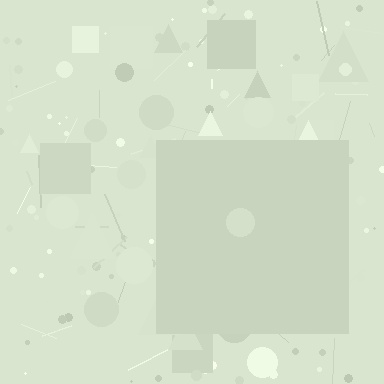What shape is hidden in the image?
A square is hidden in the image.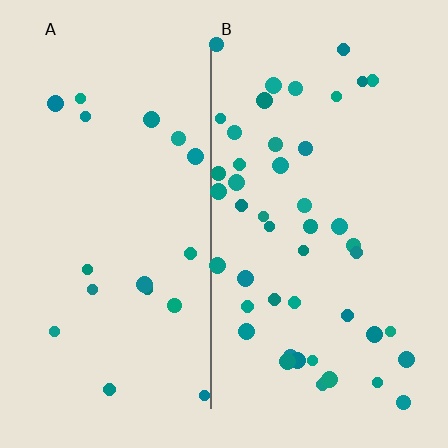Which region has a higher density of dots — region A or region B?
B (the right).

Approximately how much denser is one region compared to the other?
Approximately 2.5× — region B over region A.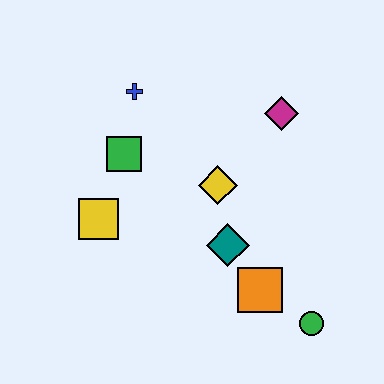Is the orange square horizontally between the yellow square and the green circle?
Yes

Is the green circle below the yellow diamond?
Yes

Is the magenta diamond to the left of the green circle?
Yes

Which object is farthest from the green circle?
The blue cross is farthest from the green circle.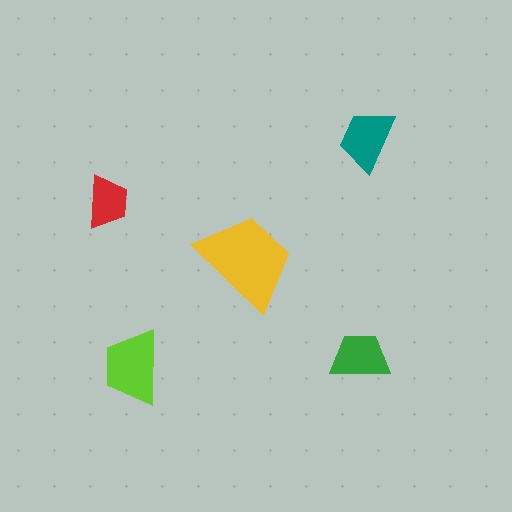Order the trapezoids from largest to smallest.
the yellow one, the lime one, the teal one, the green one, the red one.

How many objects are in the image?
There are 5 objects in the image.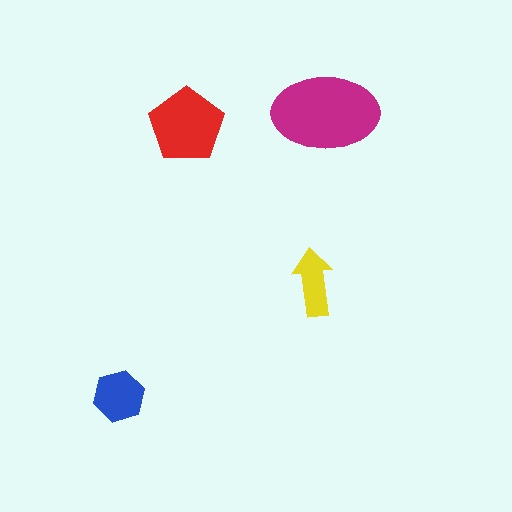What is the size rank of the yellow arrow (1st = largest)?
4th.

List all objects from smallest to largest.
The yellow arrow, the blue hexagon, the red pentagon, the magenta ellipse.